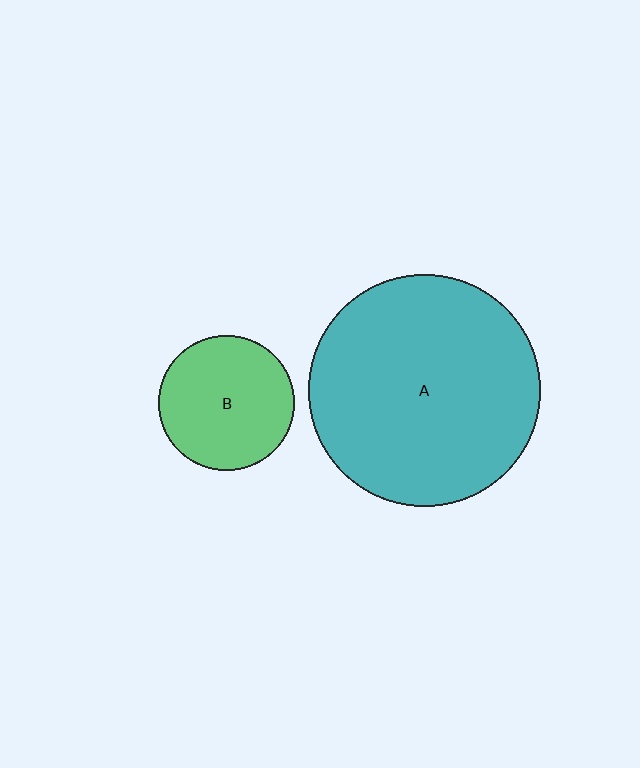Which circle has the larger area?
Circle A (teal).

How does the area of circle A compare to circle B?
Approximately 2.9 times.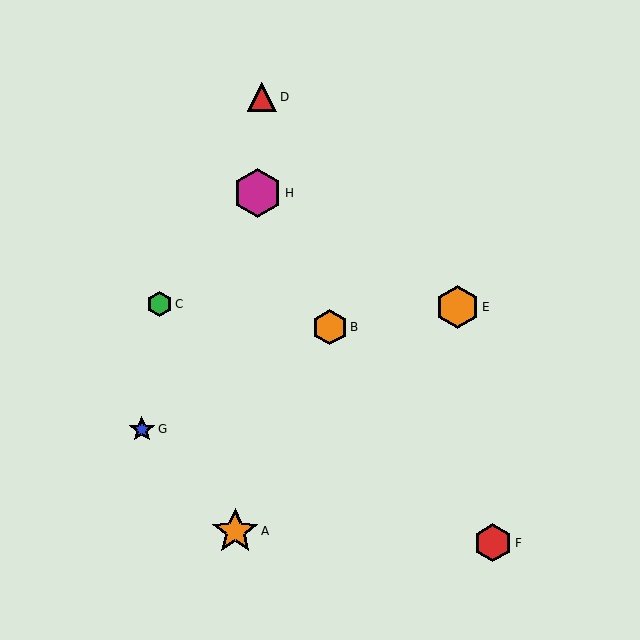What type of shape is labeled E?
Shape E is an orange hexagon.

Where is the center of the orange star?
The center of the orange star is at (235, 531).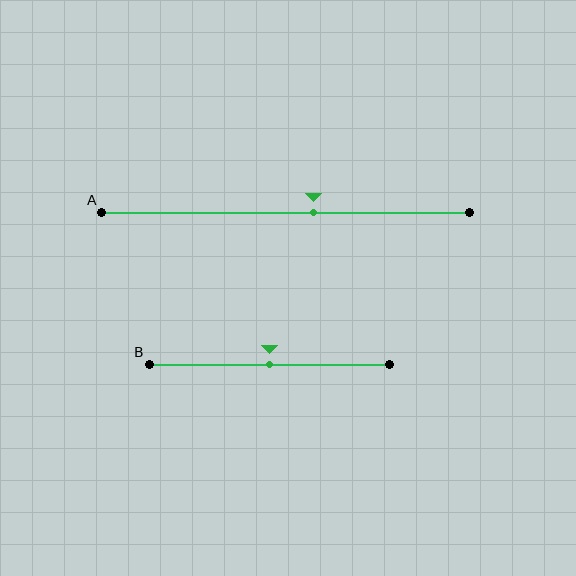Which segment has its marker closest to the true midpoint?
Segment B has its marker closest to the true midpoint.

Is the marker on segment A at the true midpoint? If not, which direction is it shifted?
No, the marker on segment A is shifted to the right by about 7% of the segment length.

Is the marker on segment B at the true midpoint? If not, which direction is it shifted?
Yes, the marker on segment B is at the true midpoint.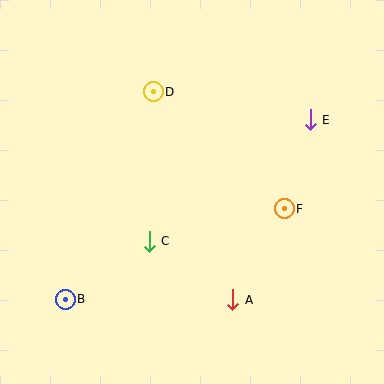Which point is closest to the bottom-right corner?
Point A is closest to the bottom-right corner.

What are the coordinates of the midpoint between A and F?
The midpoint between A and F is at (259, 254).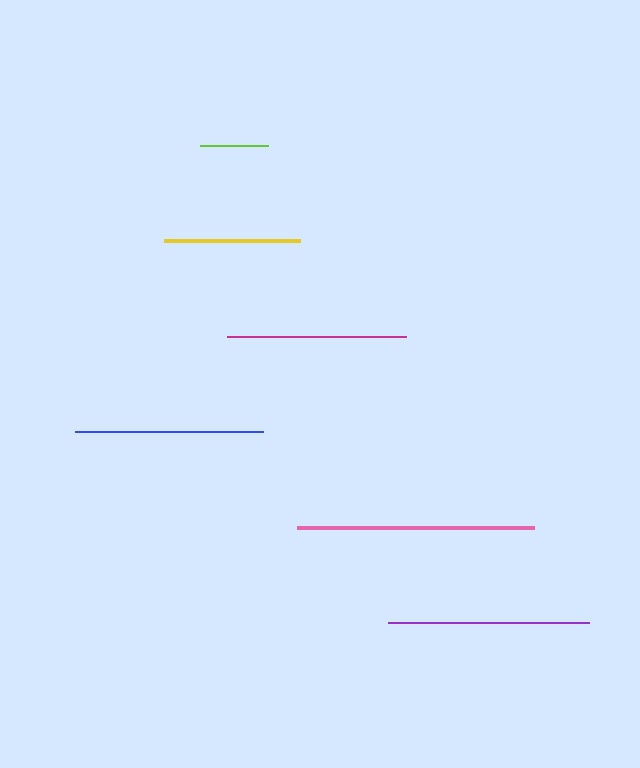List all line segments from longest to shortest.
From longest to shortest: pink, purple, blue, magenta, yellow, lime.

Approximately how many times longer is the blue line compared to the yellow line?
The blue line is approximately 1.4 times the length of the yellow line.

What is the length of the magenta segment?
The magenta segment is approximately 178 pixels long.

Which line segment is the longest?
The pink line is the longest at approximately 237 pixels.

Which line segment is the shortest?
The lime line is the shortest at approximately 68 pixels.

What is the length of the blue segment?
The blue segment is approximately 188 pixels long.